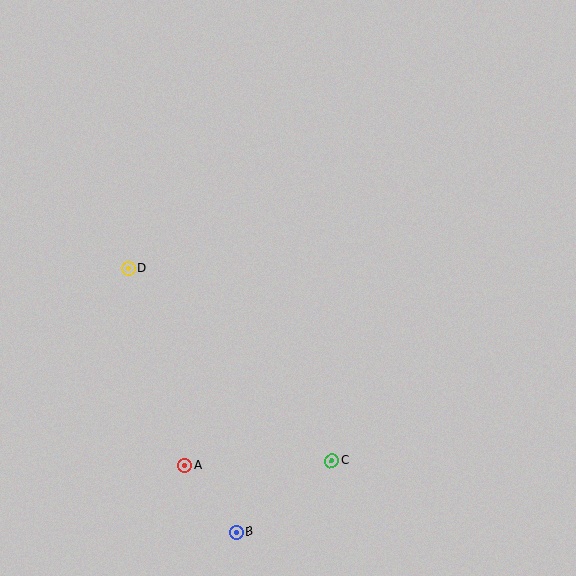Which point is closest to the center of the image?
Point D at (128, 268) is closest to the center.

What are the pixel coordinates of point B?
Point B is at (236, 532).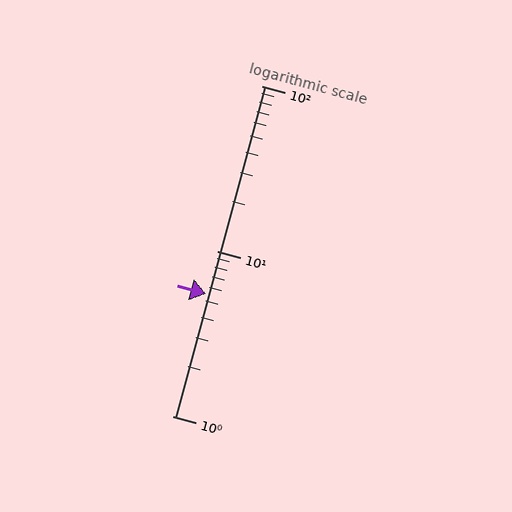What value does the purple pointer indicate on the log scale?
The pointer indicates approximately 5.5.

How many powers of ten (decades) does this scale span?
The scale spans 2 decades, from 1 to 100.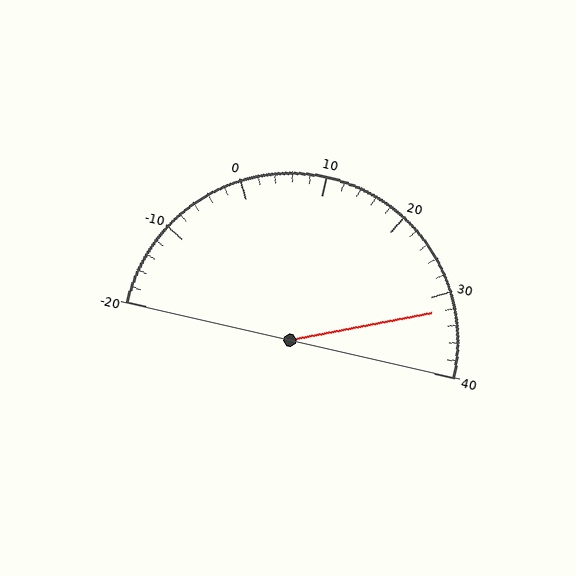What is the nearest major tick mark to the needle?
The nearest major tick mark is 30.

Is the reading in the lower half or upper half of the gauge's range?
The reading is in the upper half of the range (-20 to 40).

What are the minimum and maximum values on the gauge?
The gauge ranges from -20 to 40.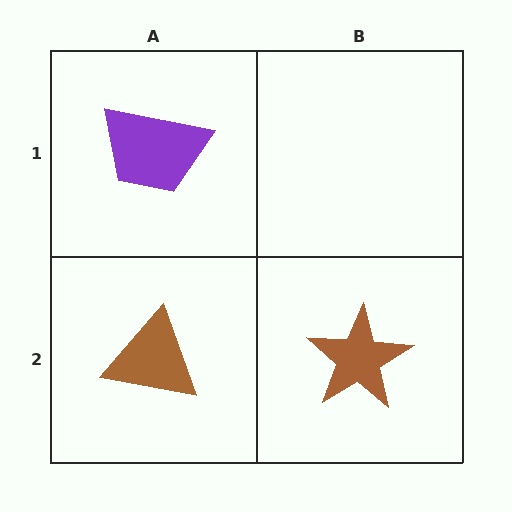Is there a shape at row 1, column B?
No, that cell is empty.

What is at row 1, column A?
A purple trapezoid.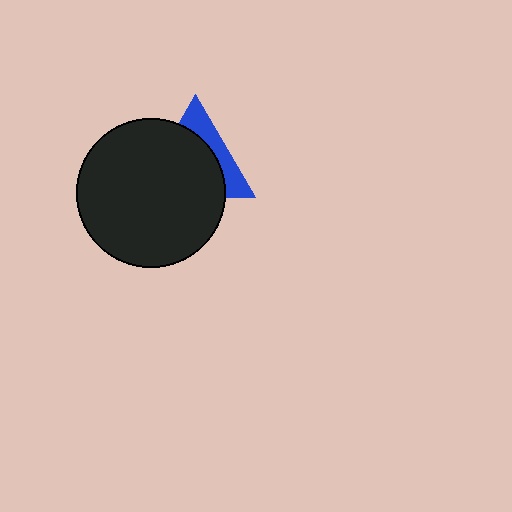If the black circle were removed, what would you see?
You would see the complete blue triangle.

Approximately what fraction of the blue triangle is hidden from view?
Roughly 67% of the blue triangle is hidden behind the black circle.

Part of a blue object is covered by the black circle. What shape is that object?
It is a triangle.